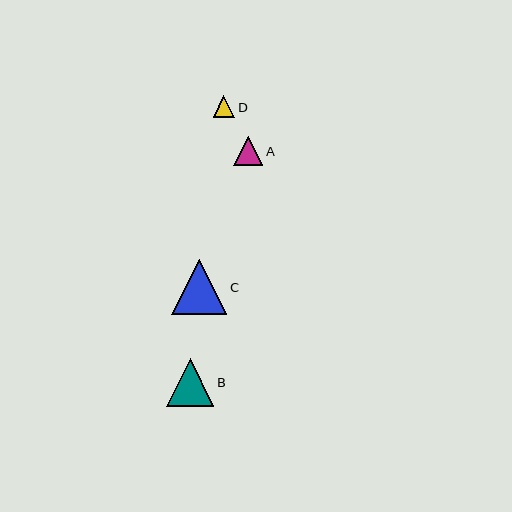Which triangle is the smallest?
Triangle D is the smallest with a size of approximately 22 pixels.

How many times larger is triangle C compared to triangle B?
Triangle C is approximately 1.2 times the size of triangle B.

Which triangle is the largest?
Triangle C is the largest with a size of approximately 55 pixels.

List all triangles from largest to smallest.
From largest to smallest: C, B, A, D.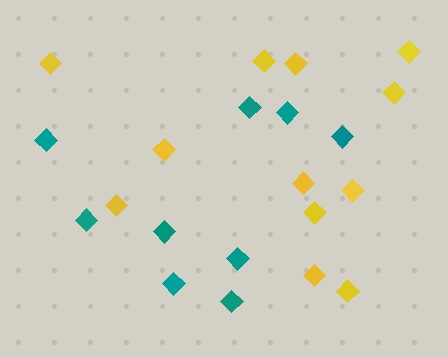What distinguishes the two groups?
There are 2 groups: one group of yellow diamonds (12) and one group of teal diamonds (9).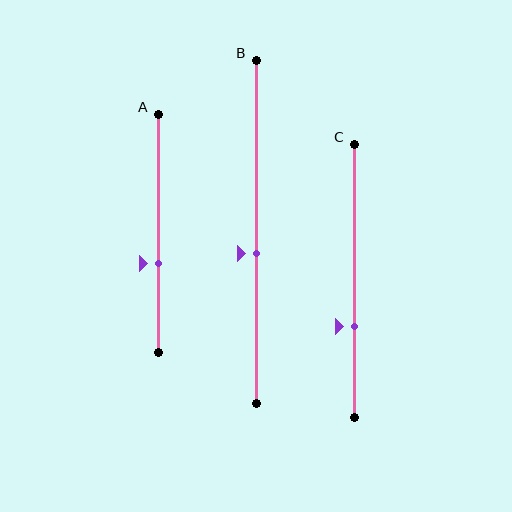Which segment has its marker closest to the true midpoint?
Segment B has its marker closest to the true midpoint.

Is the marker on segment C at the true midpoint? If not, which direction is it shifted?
No, the marker on segment C is shifted downward by about 17% of the segment length.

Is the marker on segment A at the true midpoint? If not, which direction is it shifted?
No, the marker on segment A is shifted downward by about 12% of the segment length.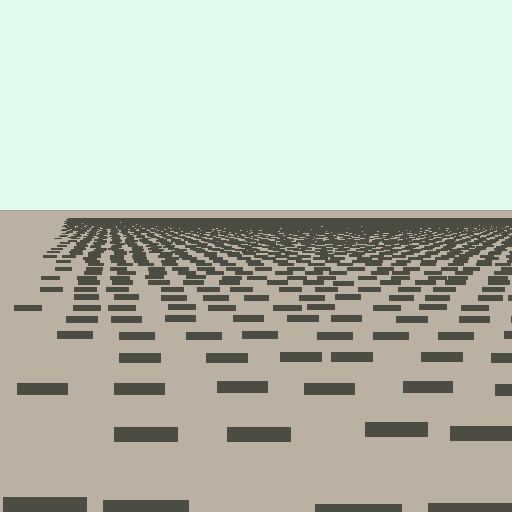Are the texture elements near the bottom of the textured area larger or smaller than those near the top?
Larger. Near the bottom, elements are closer to the viewer and appear at a bigger on-screen size.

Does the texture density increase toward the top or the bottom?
Density increases toward the top.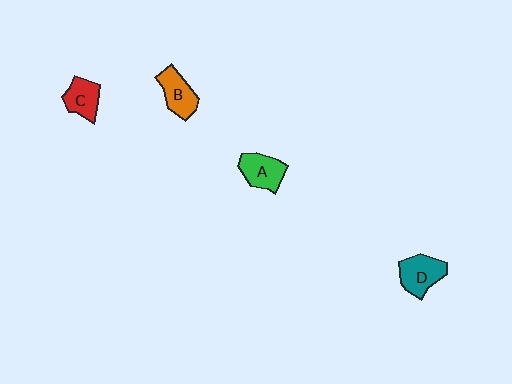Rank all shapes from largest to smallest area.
From largest to smallest: D (teal), A (green), B (orange), C (red).